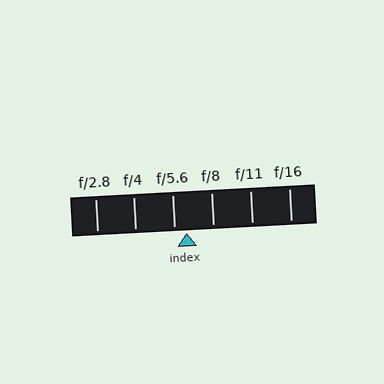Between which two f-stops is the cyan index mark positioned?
The index mark is between f/5.6 and f/8.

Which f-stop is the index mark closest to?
The index mark is closest to f/5.6.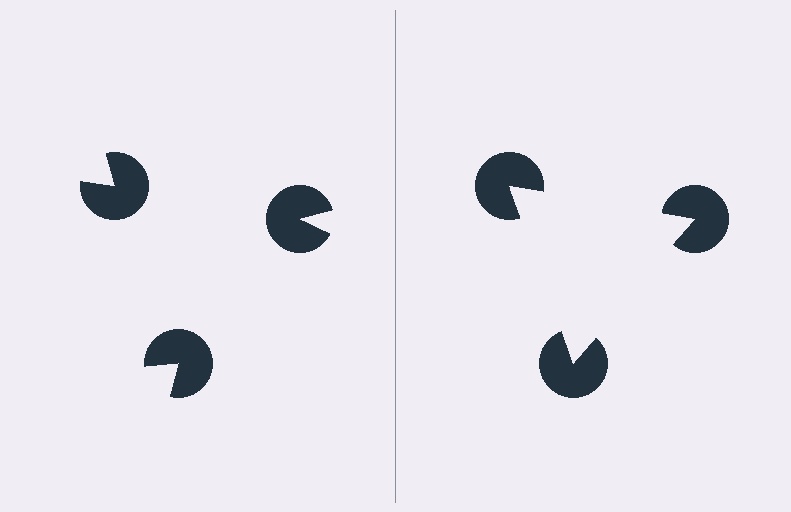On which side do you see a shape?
An illusory triangle appears on the right side. On the left side the wedge cuts are rotated, so no coherent shape forms.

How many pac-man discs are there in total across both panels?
6 — 3 on each side.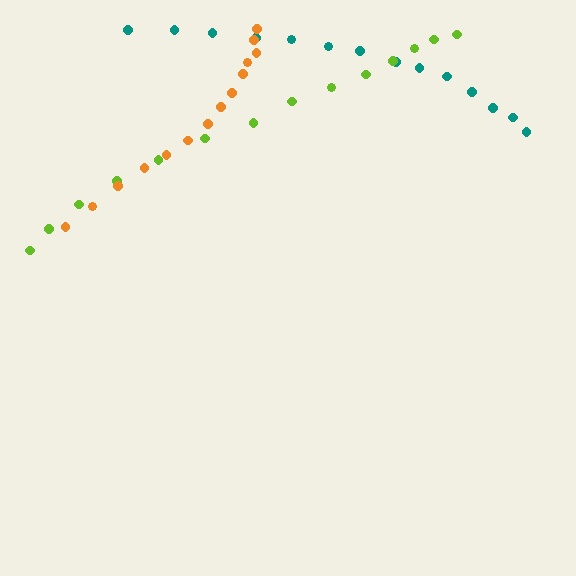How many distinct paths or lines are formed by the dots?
There are 3 distinct paths.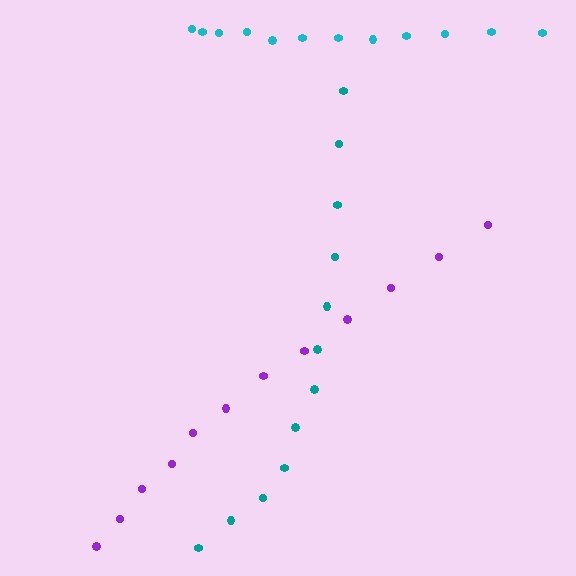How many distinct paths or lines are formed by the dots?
There are 3 distinct paths.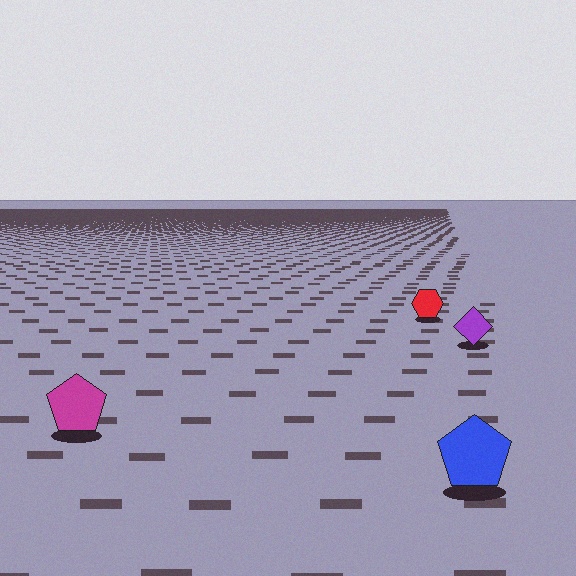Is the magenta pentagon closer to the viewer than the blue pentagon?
No. The blue pentagon is closer — you can tell from the texture gradient: the ground texture is coarser near it.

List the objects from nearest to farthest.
From nearest to farthest: the blue pentagon, the magenta pentagon, the purple diamond, the red hexagon.